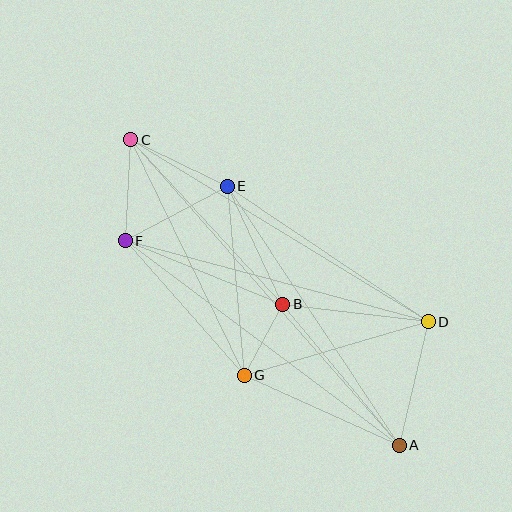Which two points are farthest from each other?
Points A and C are farthest from each other.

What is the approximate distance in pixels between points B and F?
The distance between B and F is approximately 170 pixels.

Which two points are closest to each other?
Points B and G are closest to each other.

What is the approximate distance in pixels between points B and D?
The distance between B and D is approximately 146 pixels.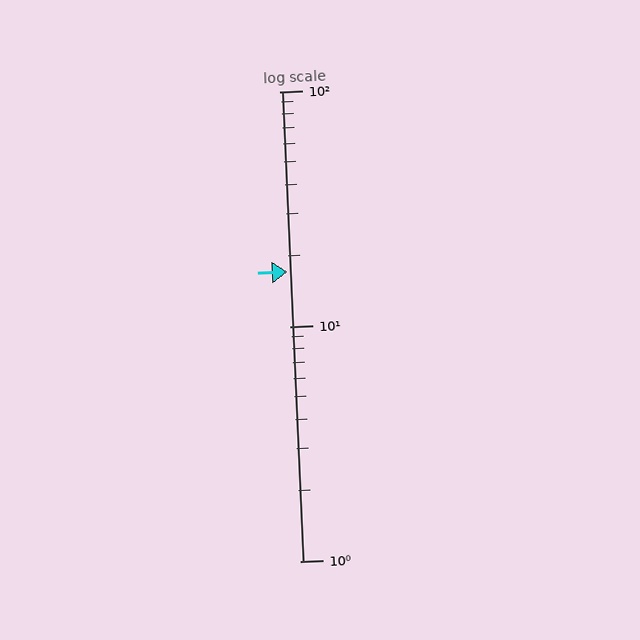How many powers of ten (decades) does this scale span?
The scale spans 2 decades, from 1 to 100.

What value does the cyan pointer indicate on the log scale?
The pointer indicates approximately 17.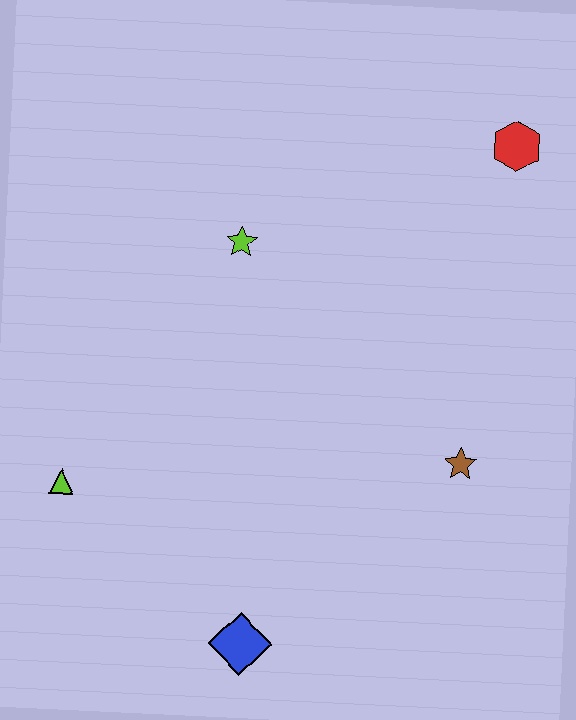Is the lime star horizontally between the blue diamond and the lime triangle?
Yes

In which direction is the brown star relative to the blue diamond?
The brown star is to the right of the blue diamond.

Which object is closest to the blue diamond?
The lime triangle is closest to the blue diamond.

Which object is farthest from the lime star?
The blue diamond is farthest from the lime star.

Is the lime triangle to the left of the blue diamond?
Yes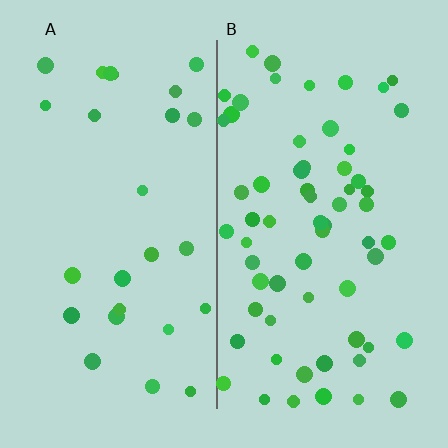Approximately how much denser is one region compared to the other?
Approximately 2.4× — region B over region A.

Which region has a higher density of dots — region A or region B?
B (the right).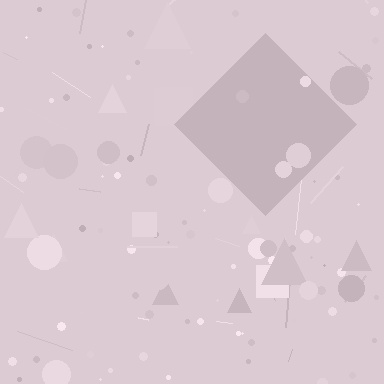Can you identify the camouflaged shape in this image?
The camouflaged shape is a diamond.